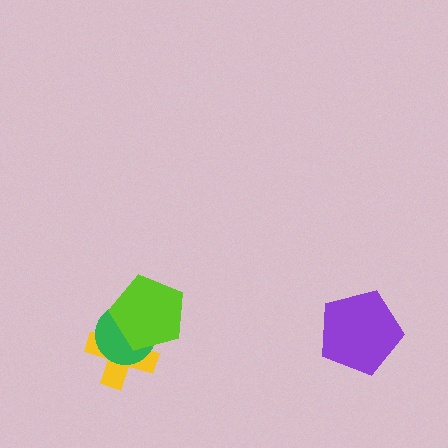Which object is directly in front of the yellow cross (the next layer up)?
The green circle is directly in front of the yellow cross.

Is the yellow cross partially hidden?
Yes, it is partially covered by another shape.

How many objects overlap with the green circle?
2 objects overlap with the green circle.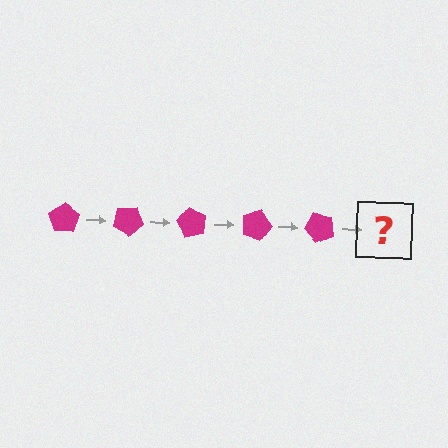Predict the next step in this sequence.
The next step is a magenta pentagon rotated 150 degrees.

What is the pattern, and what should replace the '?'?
The pattern is that the pentagon rotates 30 degrees each step. The '?' should be a magenta pentagon rotated 150 degrees.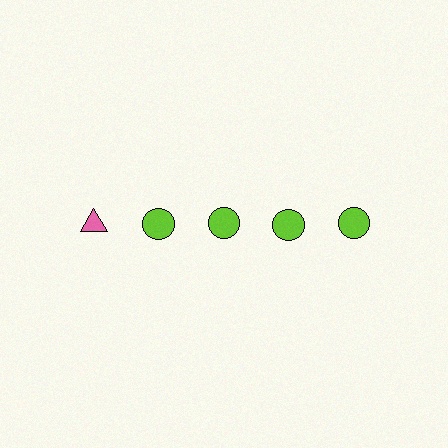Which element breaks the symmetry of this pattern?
The pink triangle in the top row, leftmost column breaks the symmetry. All other shapes are lime circles.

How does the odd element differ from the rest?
It differs in both color (pink instead of lime) and shape (triangle instead of circle).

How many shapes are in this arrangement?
There are 5 shapes arranged in a grid pattern.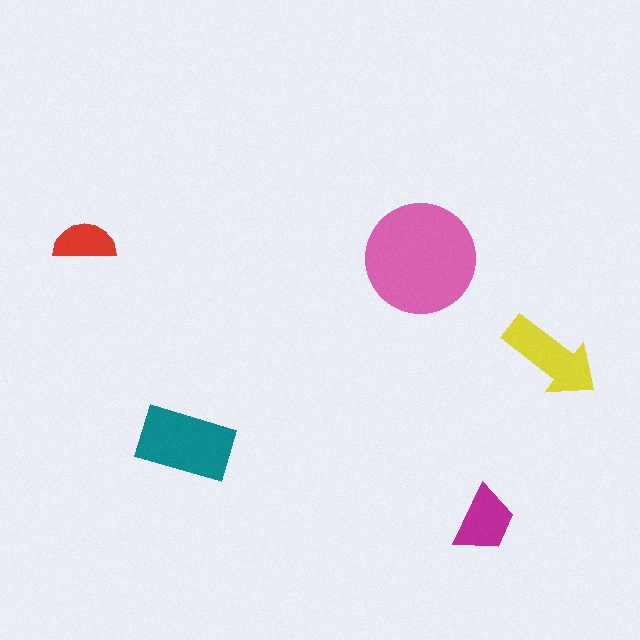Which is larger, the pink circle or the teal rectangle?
The pink circle.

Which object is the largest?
The pink circle.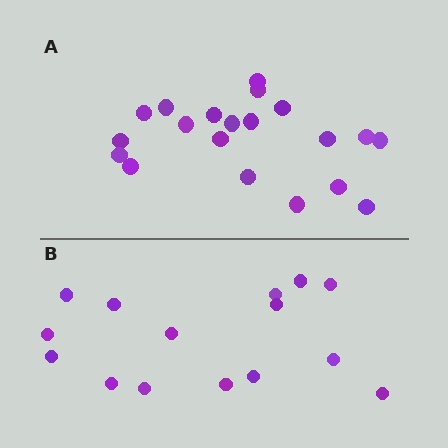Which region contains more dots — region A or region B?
Region A (the top region) has more dots.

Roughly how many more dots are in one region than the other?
Region A has about 5 more dots than region B.